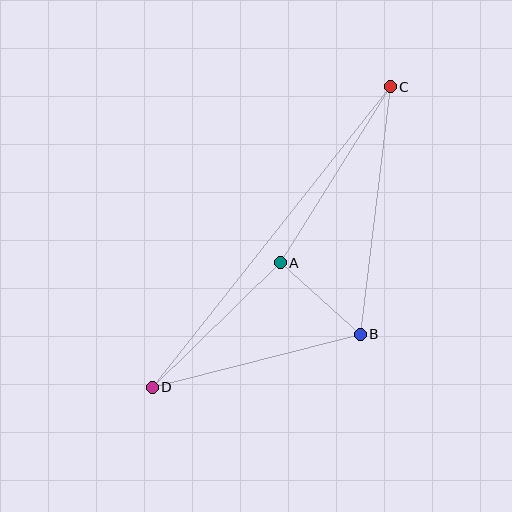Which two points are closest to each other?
Points A and B are closest to each other.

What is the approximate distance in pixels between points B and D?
The distance between B and D is approximately 215 pixels.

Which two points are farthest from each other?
Points C and D are farthest from each other.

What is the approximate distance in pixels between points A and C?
The distance between A and C is approximately 208 pixels.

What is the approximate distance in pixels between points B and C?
The distance between B and C is approximately 250 pixels.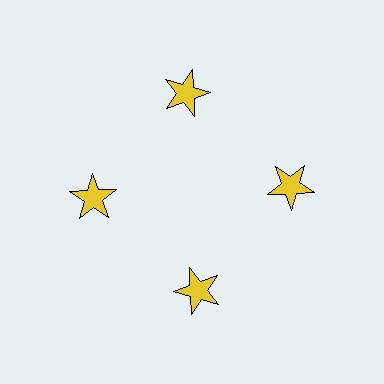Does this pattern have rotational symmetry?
Yes, this pattern has 4-fold rotational symmetry. It looks the same after rotating 90 degrees around the center.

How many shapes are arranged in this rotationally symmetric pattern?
There are 4 shapes, arranged in 4 groups of 1.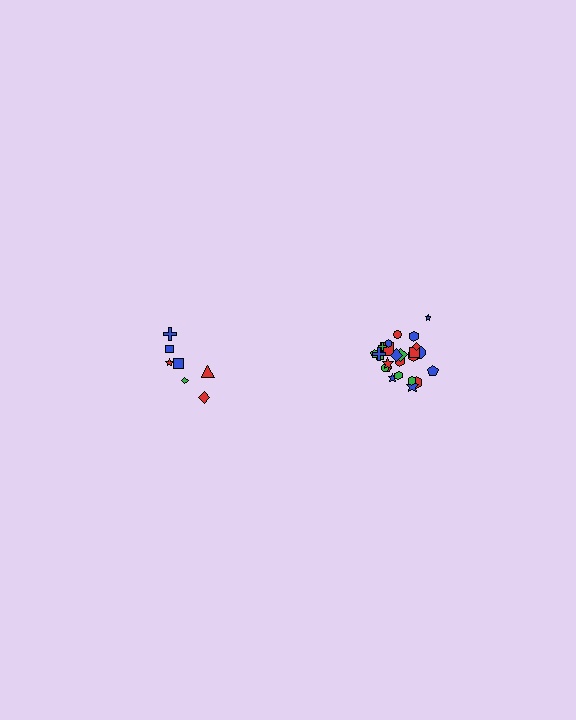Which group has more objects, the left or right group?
The right group.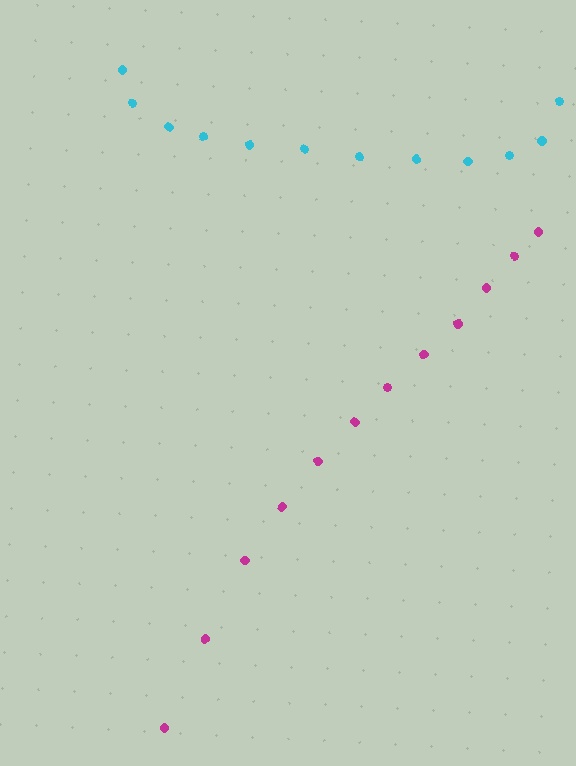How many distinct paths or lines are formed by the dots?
There are 2 distinct paths.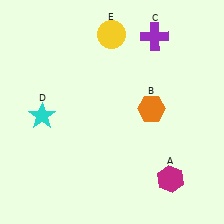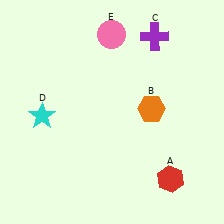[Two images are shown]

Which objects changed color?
A changed from magenta to red. E changed from yellow to pink.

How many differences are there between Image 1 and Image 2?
There are 2 differences between the two images.